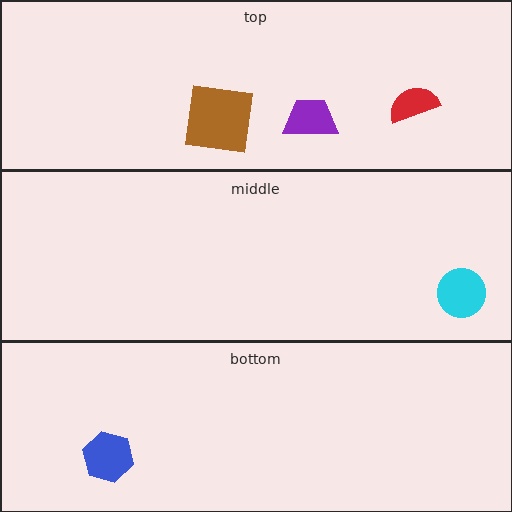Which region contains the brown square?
The top region.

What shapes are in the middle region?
The cyan circle.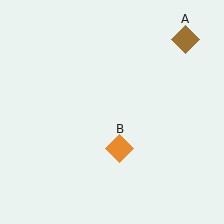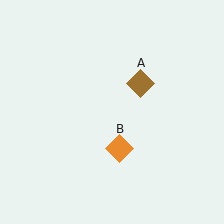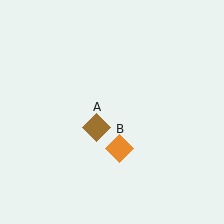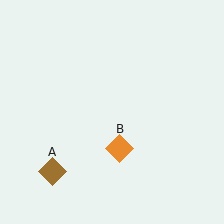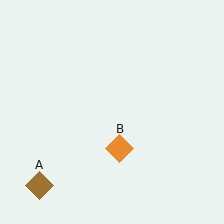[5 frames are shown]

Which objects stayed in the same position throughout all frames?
Orange diamond (object B) remained stationary.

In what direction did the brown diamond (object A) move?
The brown diamond (object A) moved down and to the left.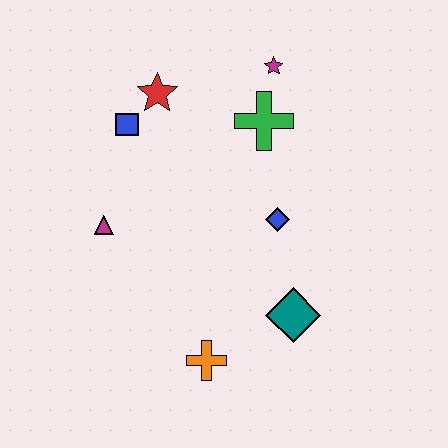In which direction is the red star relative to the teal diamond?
The red star is above the teal diamond.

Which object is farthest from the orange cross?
The magenta star is farthest from the orange cross.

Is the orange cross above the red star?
No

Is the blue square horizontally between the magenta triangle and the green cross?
Yes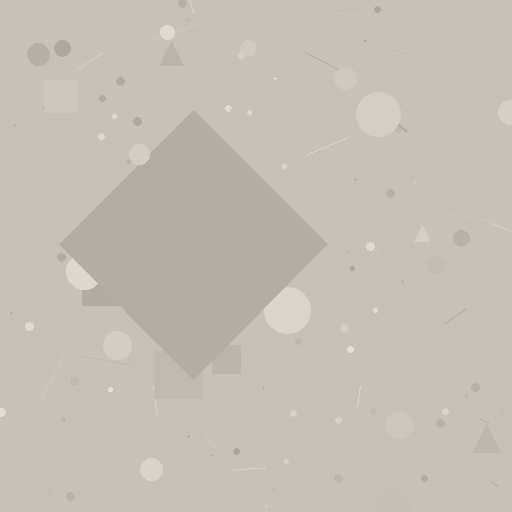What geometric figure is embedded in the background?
A diamond is embedded in the background.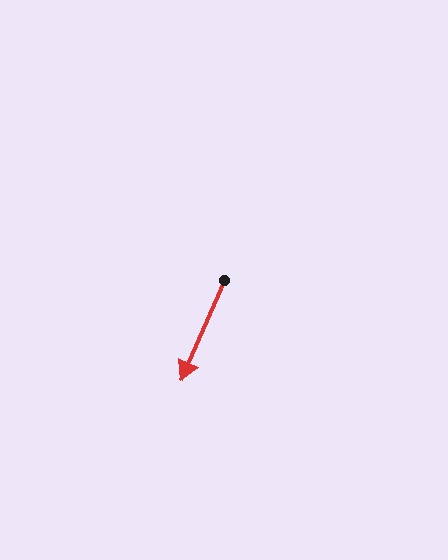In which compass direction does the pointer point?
Southwest.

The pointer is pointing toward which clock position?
Roughly 7 o'clock.